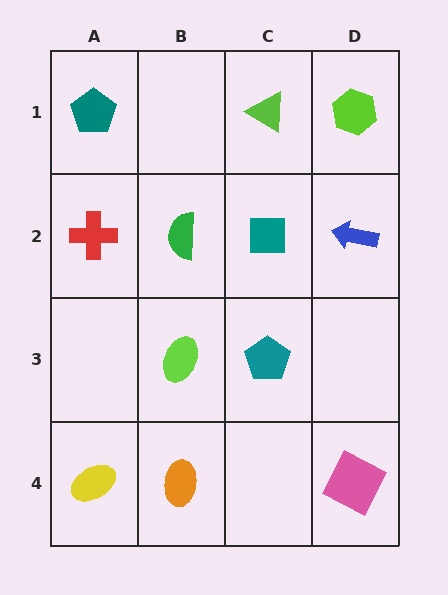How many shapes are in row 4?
3 shapes.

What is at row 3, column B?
A lime ellipse.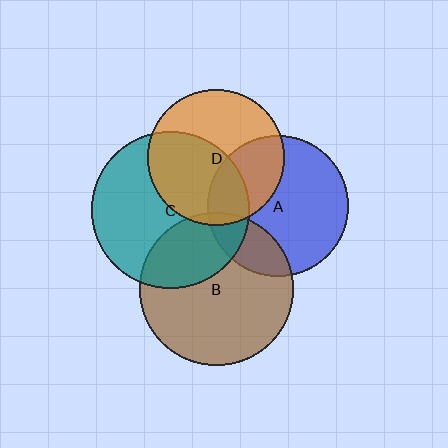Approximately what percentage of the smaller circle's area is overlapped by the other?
Approximately 5%.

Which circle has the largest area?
Circle C (teal).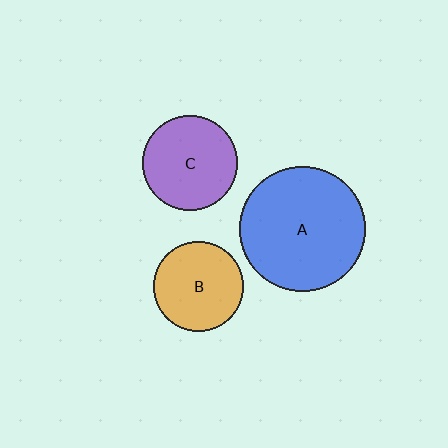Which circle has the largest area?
Circle A (blue).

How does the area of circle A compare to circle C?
Approximately 1.8 times.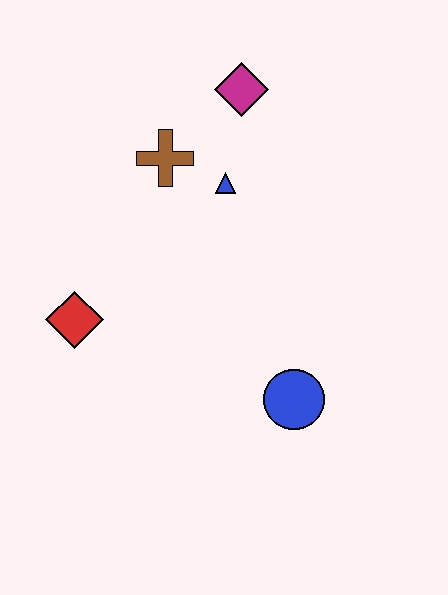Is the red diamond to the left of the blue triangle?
Yes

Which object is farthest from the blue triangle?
The blue circle is farthest from the blue triangle.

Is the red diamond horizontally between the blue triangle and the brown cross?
No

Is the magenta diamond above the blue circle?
Yes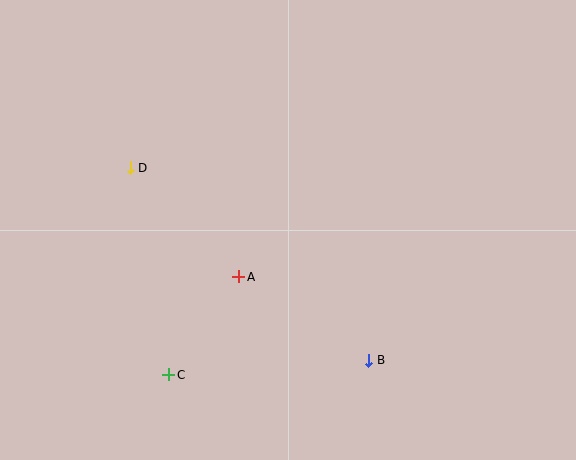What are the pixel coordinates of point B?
Point B is at (369, 360).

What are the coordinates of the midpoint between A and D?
The midpoint between A and D is at (185, 222).